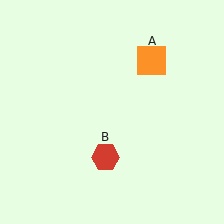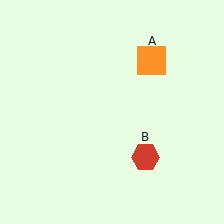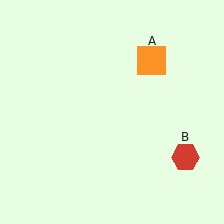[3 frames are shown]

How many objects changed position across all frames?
1 object changed position: red hexagon (object B).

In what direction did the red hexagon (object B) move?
The red hexagon (object B) moved right.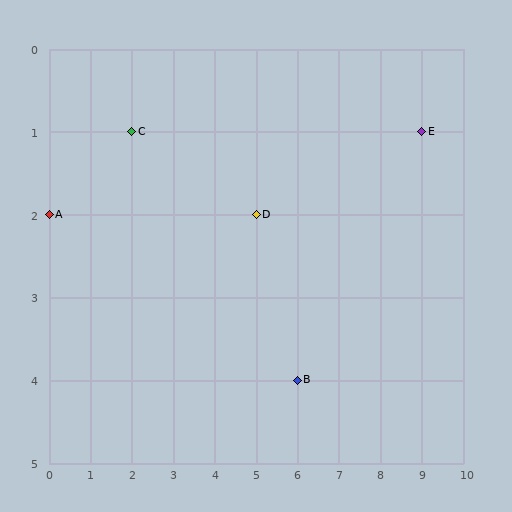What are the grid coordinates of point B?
Point B is at grid coordinates (6, 4).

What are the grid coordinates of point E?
Point E is at grid coordinates (9, 1).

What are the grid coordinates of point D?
Point D is at grid coordinates (5, 2).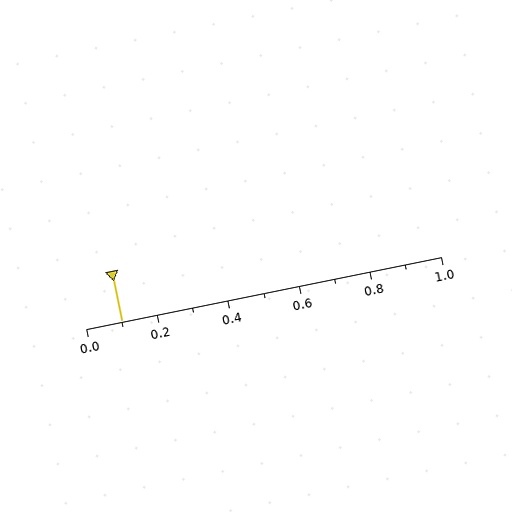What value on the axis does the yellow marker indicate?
The marker indicates approximately 0.1.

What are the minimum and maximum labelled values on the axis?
The axis runs from 0.0 to 1.0.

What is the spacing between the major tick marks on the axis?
The major ticks are spaced 0.2 apart.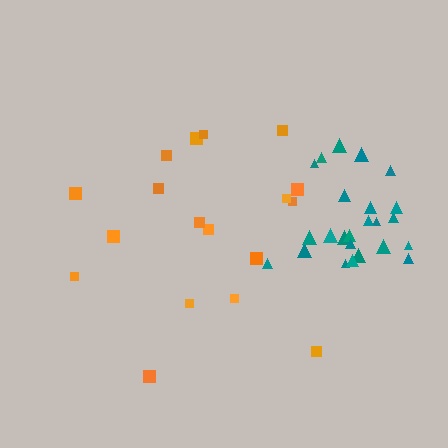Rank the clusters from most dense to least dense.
teal, orange.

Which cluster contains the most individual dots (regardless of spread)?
Teal (25).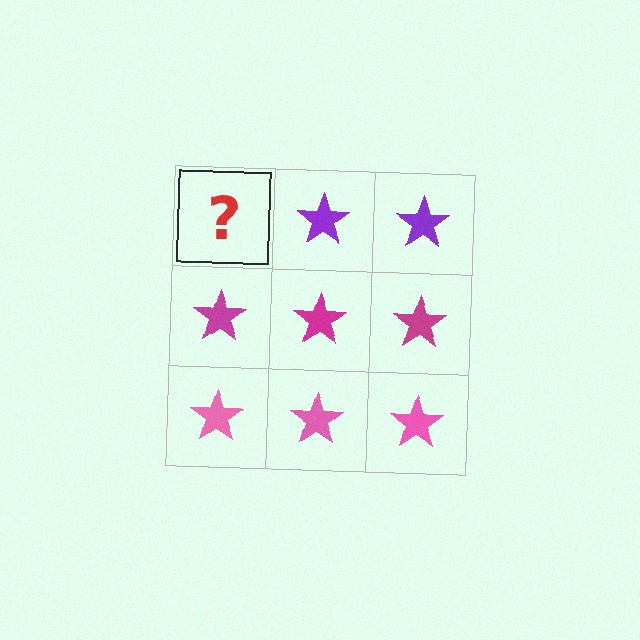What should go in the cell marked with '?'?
The missing cell should contain a purple star.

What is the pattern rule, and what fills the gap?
The rule is that each row has a consistent color. The gap should be filled with a purple star.